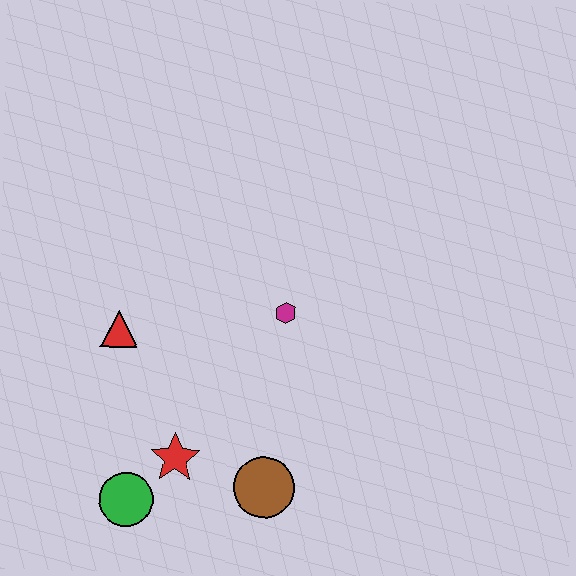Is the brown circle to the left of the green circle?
No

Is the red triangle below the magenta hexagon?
Yes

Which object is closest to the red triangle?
The red star is closest to the red triangle.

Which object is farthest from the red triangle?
The brown circle is farthest from the red triangle.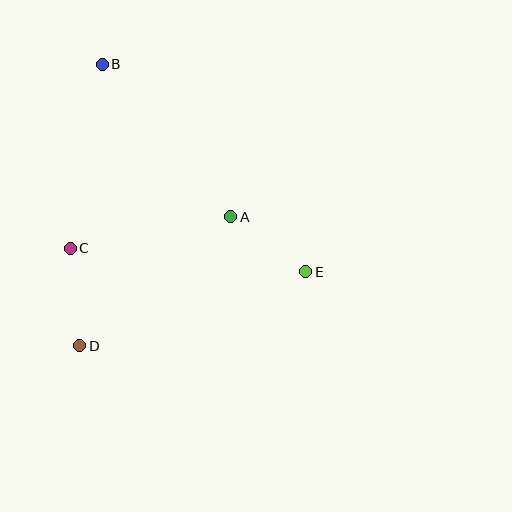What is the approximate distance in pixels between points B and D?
The distance between B and D is approximately 283 pixels.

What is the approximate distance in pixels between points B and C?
The distance between B and C is approximately 187 pixels.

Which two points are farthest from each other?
Points B and E are farthest from each other.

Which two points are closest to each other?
Points A and E are closest to each other.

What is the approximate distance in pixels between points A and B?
The distance between A and B is approximately 199 pixels.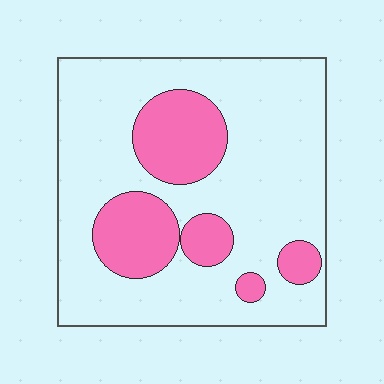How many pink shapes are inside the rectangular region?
5.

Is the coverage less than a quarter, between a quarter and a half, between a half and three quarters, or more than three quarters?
Less than a quarter.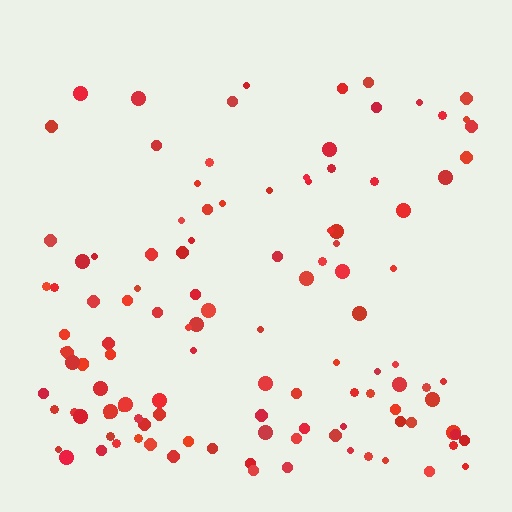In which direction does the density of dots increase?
From top to bottom, with the bottom side densest.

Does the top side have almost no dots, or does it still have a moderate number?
Still a moderate number, just noticeably fewer than the bottom.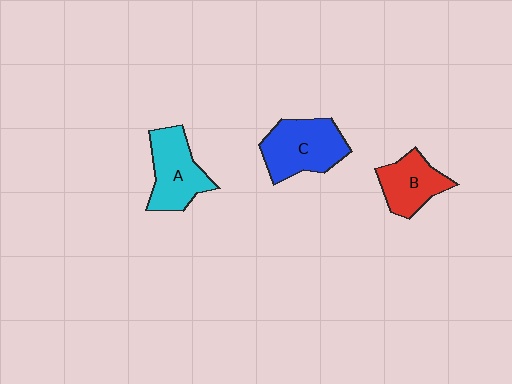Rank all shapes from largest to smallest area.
From largest to smallest: C (blue), A (cyan), B (red).